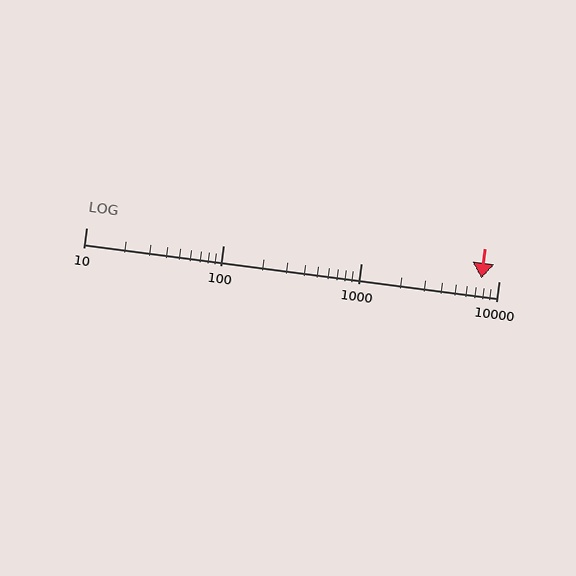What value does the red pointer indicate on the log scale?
The pointer indicates approximately 7500.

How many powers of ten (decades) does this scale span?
The scale spans 3 decades, from 10 to 10000.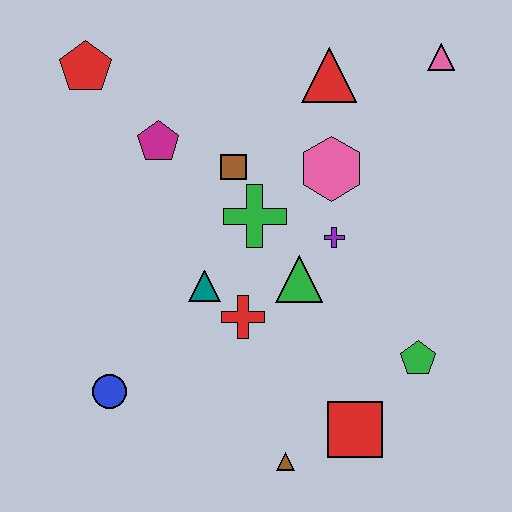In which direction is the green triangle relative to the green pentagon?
The green triangle is to the left of the green pentagon.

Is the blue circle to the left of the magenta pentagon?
Yes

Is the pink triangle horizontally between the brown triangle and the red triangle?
No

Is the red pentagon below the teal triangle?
No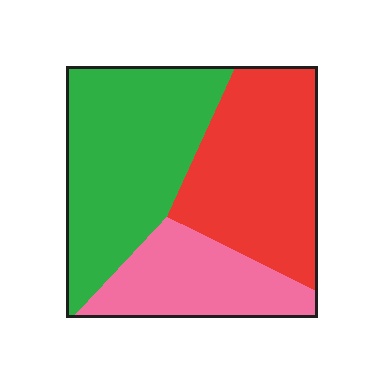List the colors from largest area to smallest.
From largest to smallest: green, red, pink.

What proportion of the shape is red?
Red takes up about three eighths (3/8) of the shape.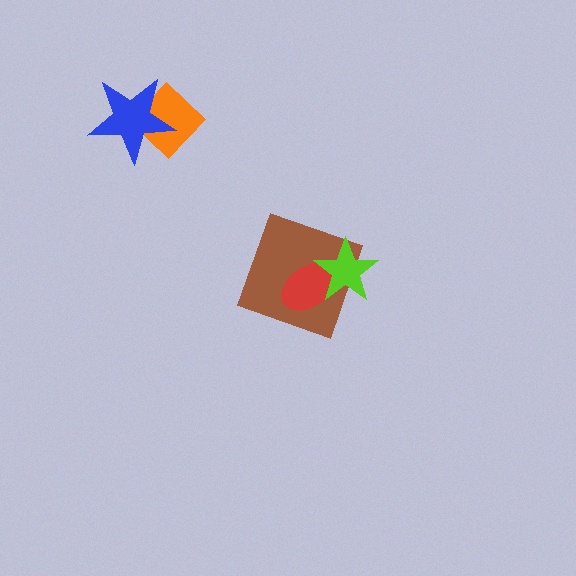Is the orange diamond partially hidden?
Yes, it is partially covered by another shape.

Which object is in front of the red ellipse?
The lime star is in front of the red ellipse.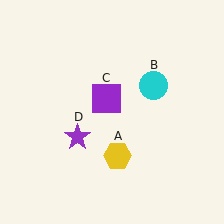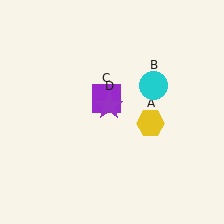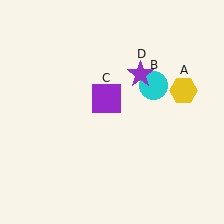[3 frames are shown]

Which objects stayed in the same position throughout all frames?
Cyan circle (object B) and purple square (object C) remained stationary.